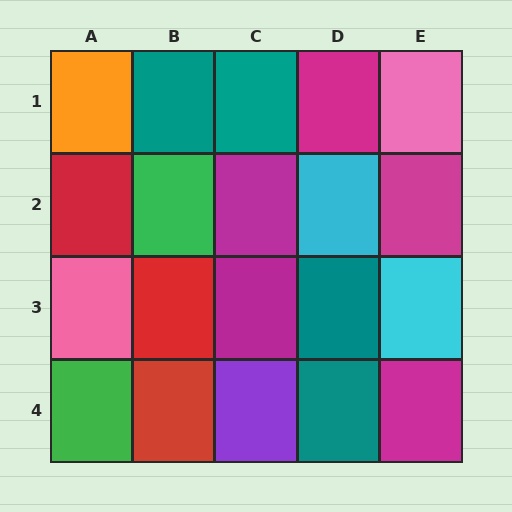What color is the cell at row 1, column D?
Magenta.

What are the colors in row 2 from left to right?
Red, green, magenta, cyan, magenta.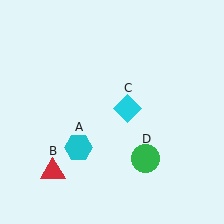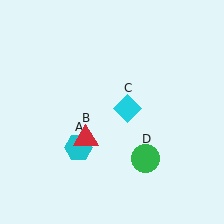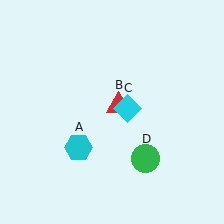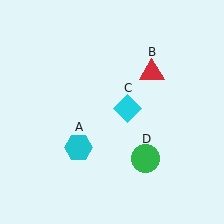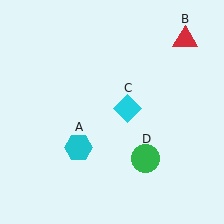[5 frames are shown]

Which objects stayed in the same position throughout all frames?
Cyan hexagon (object A) and cyan diamond (object C) and green circle (object D) remained stationary.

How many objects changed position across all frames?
1 object changed position: red triangle (object B).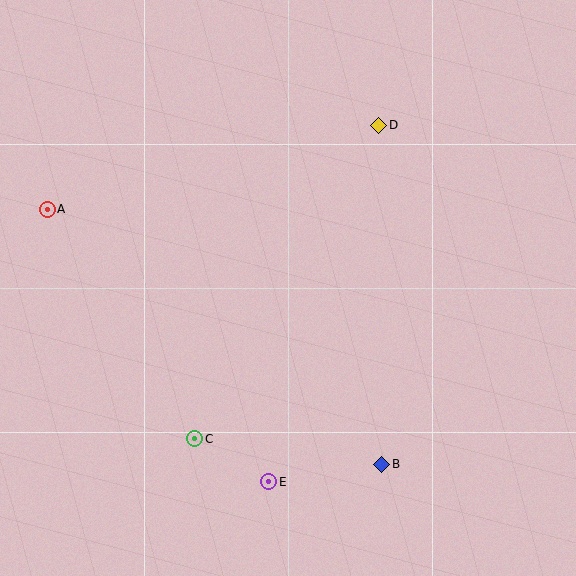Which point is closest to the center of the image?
Point C at (195, 439) is closest to the center.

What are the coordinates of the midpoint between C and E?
The midpoint between C and E is at (232, 460).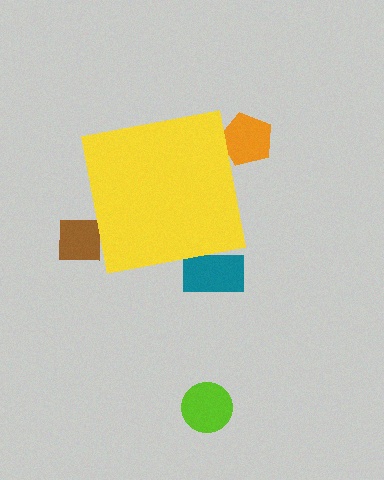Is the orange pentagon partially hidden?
Yes, the orange pentagon is partially hidden behind the yellow square.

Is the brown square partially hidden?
Yes, the brown square is partially hidden behind the yellow square.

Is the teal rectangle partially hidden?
Yes, the teal rectangle is partially hidden behind the yellow square.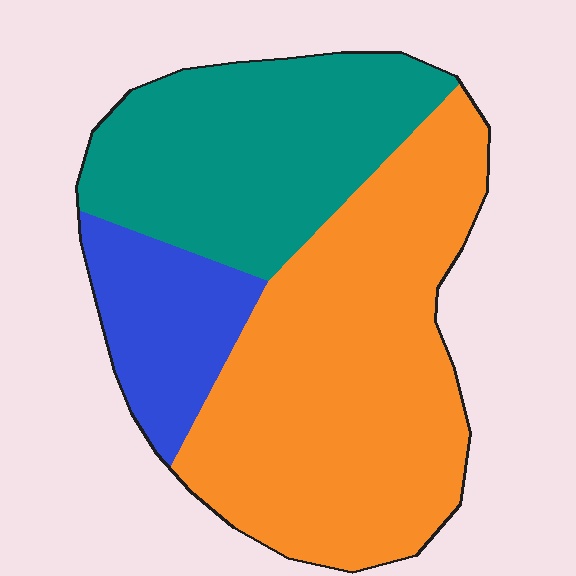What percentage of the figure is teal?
Teal covers roughly 35% of the figure.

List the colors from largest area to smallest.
From largest to smallest: orange, teal, blue.